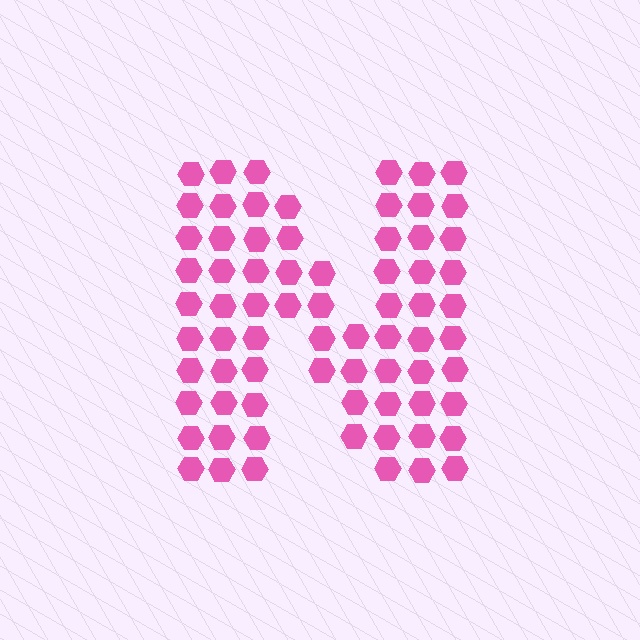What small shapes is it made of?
It is made of small hexagons.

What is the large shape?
The large shape is the letter N.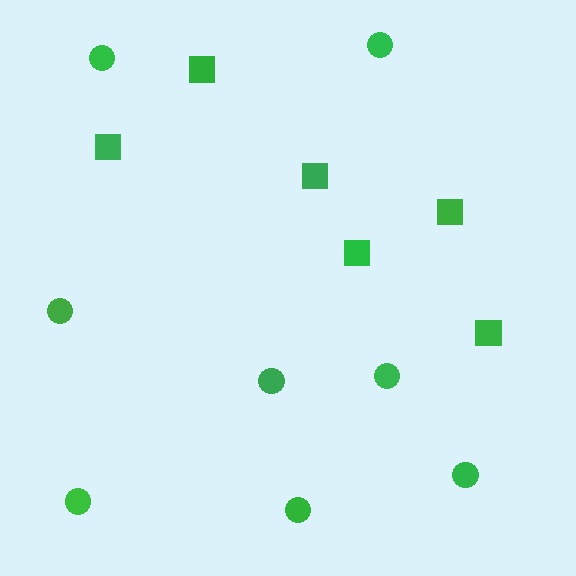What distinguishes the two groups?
There are 2 groups: one group of circles (8) and one group of squares (6).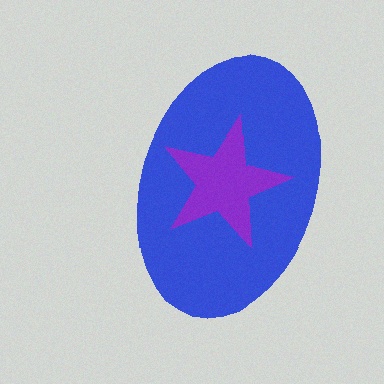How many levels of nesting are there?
2.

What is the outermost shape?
The blue ellipse.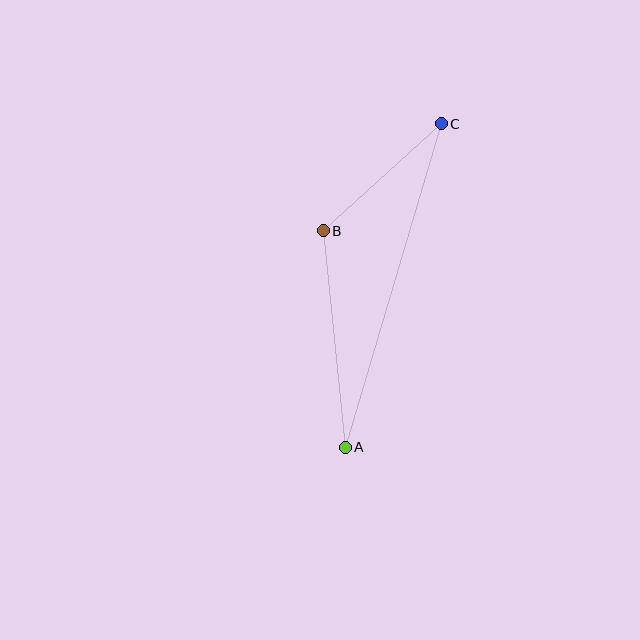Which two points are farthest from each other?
Points A and C are farthest from each other.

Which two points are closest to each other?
Points B and C are closest to each other.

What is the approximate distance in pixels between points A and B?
The distance between A and B is approximately 217 pixels.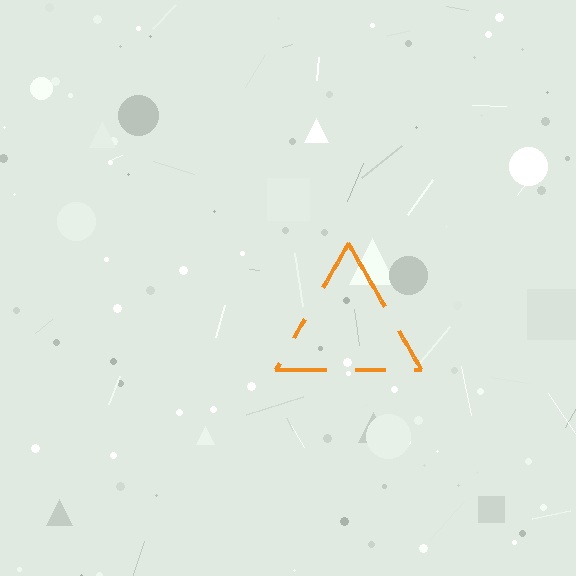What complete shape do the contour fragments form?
The contour fragments form a triangle.